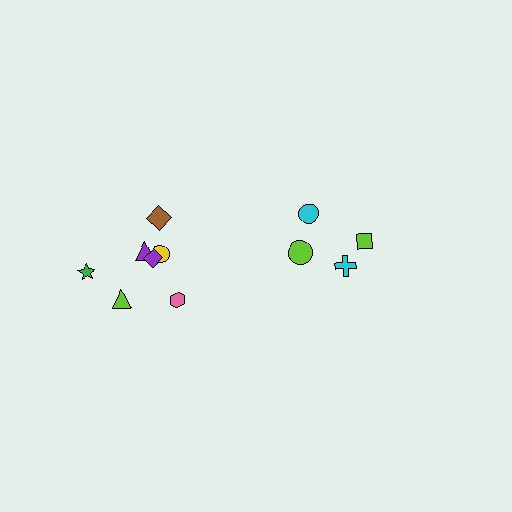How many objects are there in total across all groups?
There are 11 objects.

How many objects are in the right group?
There are 4 objects.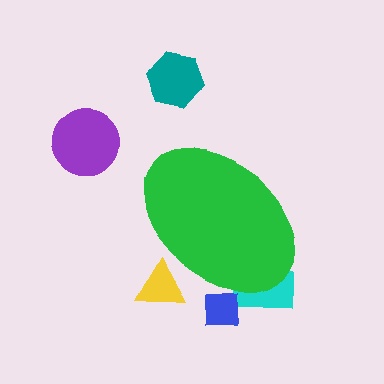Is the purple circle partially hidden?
No, the purple circle is fully visible.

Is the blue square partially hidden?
Yes, the blue square is partially hidden behind the green ellipse.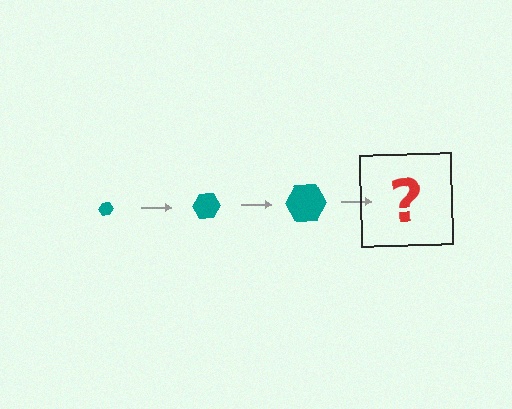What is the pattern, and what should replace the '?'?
The pattern is that the hexagon gets progressively larger each step. The '?' should be a teal hexagon, larger than the previous one.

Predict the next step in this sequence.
The next step is a teal hexagon, larger than the previous one.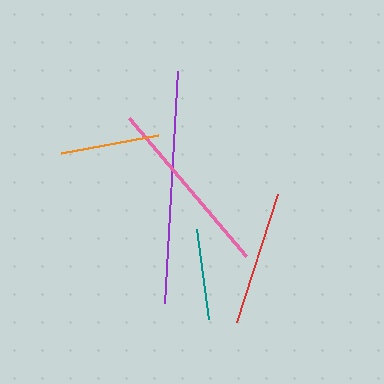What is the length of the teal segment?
The teal segment is approximately 90 pixels long.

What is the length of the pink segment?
The pink segment is approximately 182 pixels long.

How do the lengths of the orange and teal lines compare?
The orange and teal lines are approximately the same length.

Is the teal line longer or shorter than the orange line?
The orange line is longer than the teal line.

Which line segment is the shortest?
The teal line is the shortest at approximately 90 pixels.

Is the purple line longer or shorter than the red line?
The purple line is longer than the red line.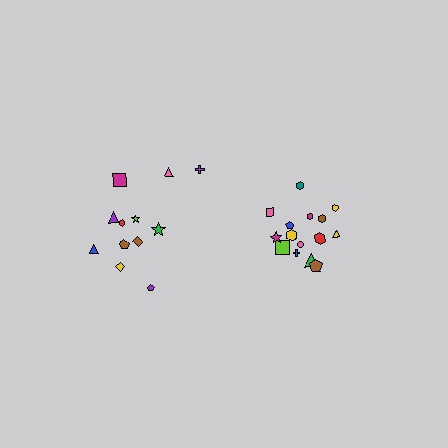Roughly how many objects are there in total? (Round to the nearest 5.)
Roughly 25 objects in total.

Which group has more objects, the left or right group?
The right group.